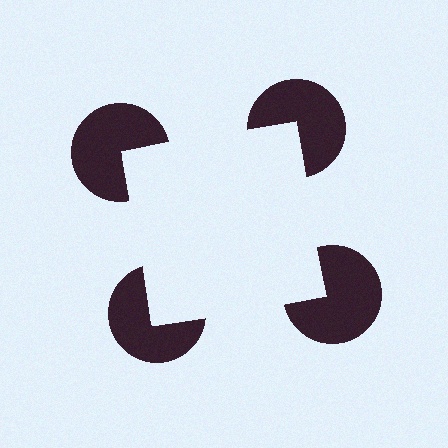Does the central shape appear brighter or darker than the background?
It typically appears slightly brighter than the background, even though no actual brightness change is drawn.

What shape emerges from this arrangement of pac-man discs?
An illusory square — its edges are inferred from the aligned wedge cuts in the pac-man discs, not physically drawn.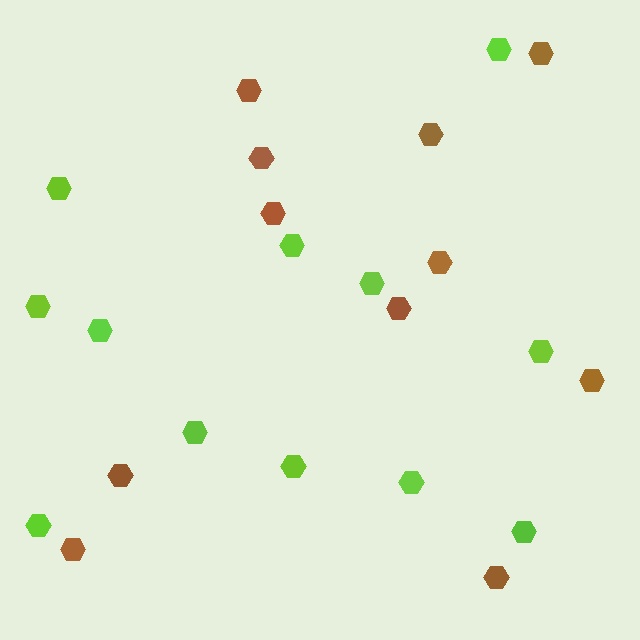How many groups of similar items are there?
There are 2 groups: one group of lime hexagons (12) and one group of brown hexagons (11).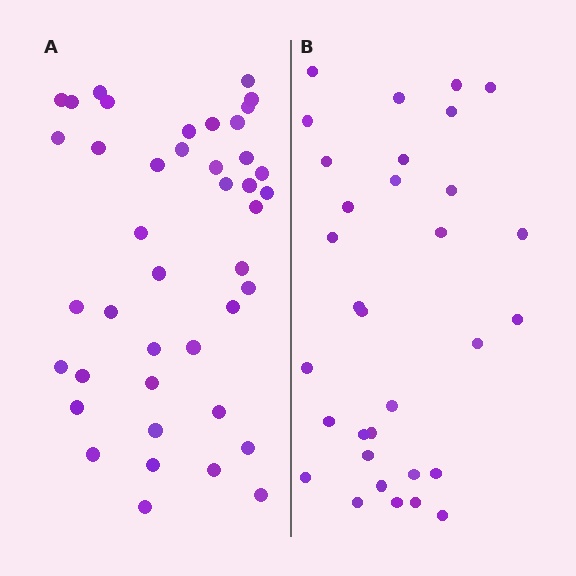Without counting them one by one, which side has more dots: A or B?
Region A (the left region) has more dots.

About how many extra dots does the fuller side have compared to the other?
Region A has roughly 10 or so more dots than region B.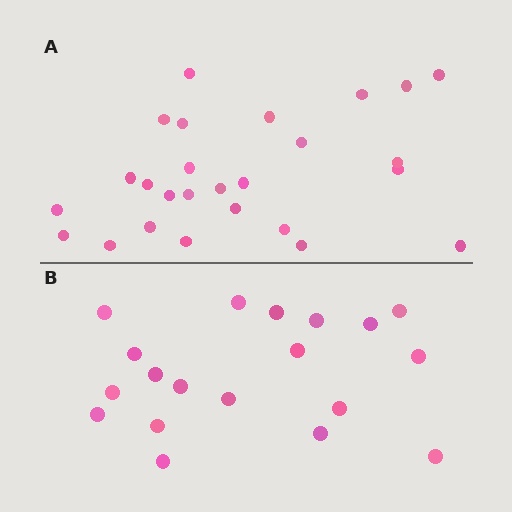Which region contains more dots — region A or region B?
Region A (the top region) has more dots.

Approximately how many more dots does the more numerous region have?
Region A has roughly 8 or so more dots than region B.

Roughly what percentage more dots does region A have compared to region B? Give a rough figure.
About 35% more.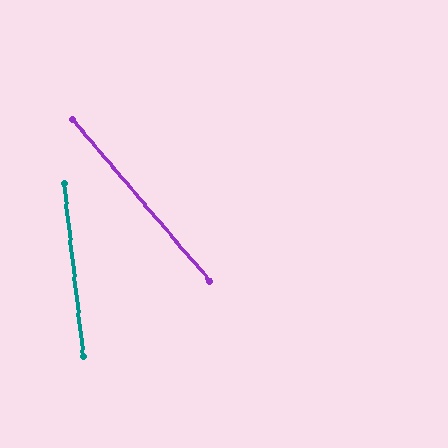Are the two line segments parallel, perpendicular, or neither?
Neither parallel nor perpendicular — they differ by about 34°.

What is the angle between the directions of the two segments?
Approximately 34 degrees.